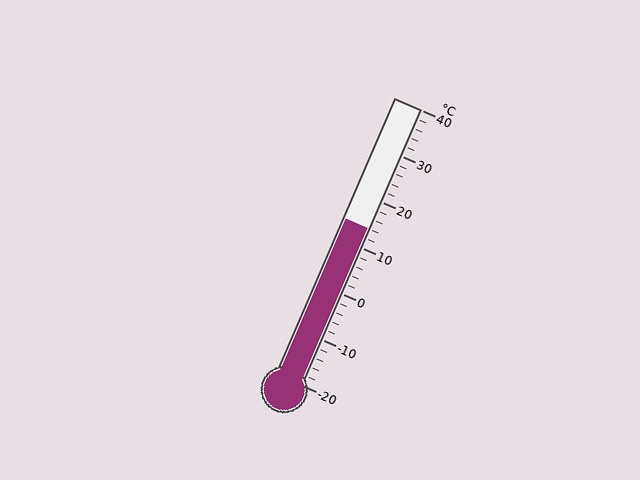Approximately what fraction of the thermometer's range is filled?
The thermometer is filled to approximately 55% of its range.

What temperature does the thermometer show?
The thermometer shows approximately 14°C.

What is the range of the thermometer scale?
The thermometer scale ranges from -20°C to 40°C.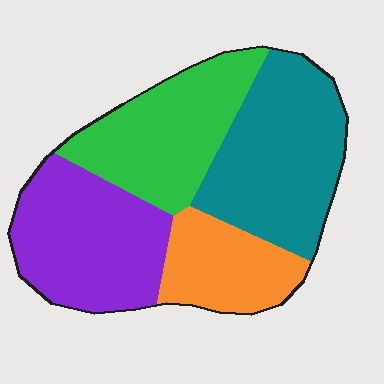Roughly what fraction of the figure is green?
Green covers about 25% of the figure.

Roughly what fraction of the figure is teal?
Teal takes up about one third (1/3) of the figure.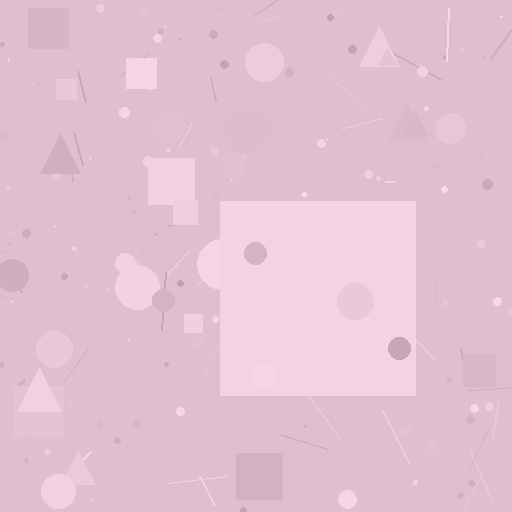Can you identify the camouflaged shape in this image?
The camouflaged shape is a square.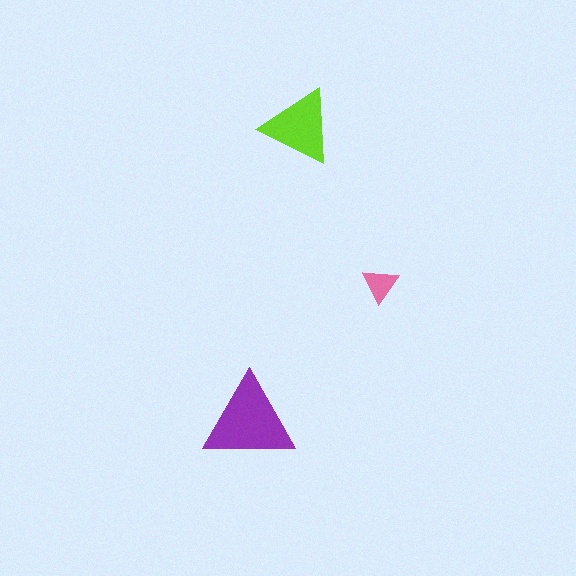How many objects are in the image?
There are 3 objects in the image.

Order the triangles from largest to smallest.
the purple one, the lime one, the pink one.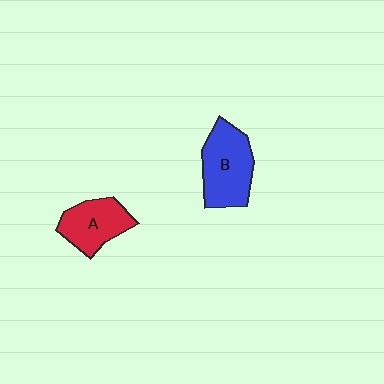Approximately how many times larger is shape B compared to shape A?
Approximately 1.3 times.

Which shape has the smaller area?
Shape A (red).